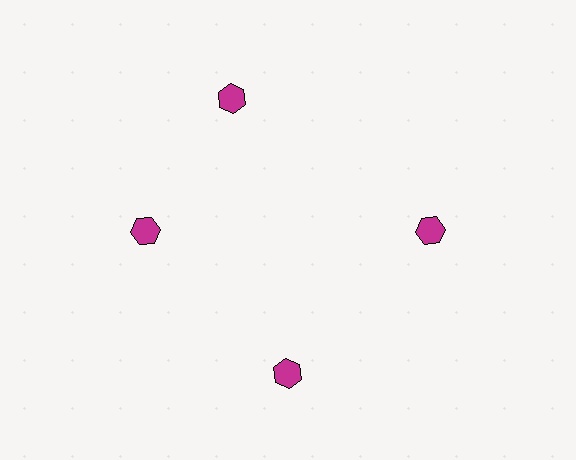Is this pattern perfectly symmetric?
No. The 4 magenta hexagons are arranged in a ring, but one element near the 12 o'clock position is rotated out of alignment along the ring, breaking the 4-fold rotational symmetry.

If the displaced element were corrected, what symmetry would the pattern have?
It would have 4-fold rotational symmetry — the pattern would map onto itself every 90 degrees.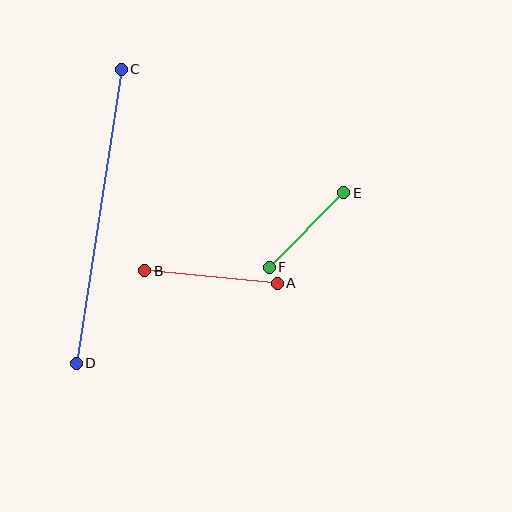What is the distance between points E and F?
The distance is approximately 105 pixels.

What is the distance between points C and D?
The distance is approximately 297 pixels.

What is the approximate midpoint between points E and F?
The midpoint is at approximately (307, 230) pixels.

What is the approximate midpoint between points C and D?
The midpoint is at approximately (99, 216) pixels.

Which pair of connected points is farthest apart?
Points C and D are farthest apart.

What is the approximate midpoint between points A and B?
The midpoint is at approximately (211, 277) pixels.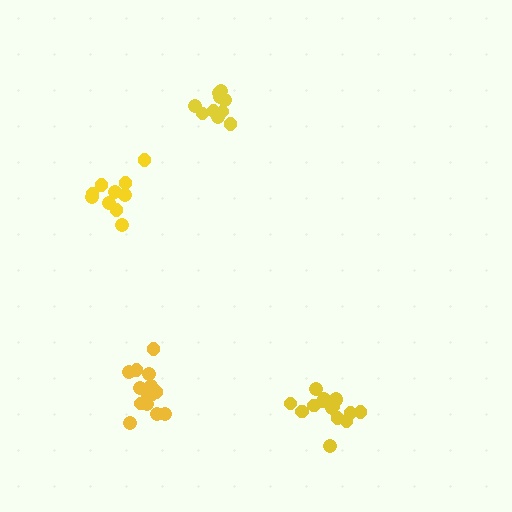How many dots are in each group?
Group 1: 10 dots, Group 2: 15 dots, Group 3: 10 dots, Group 4: 15 dots (50 total).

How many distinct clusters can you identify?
There are 4 distinct clusters.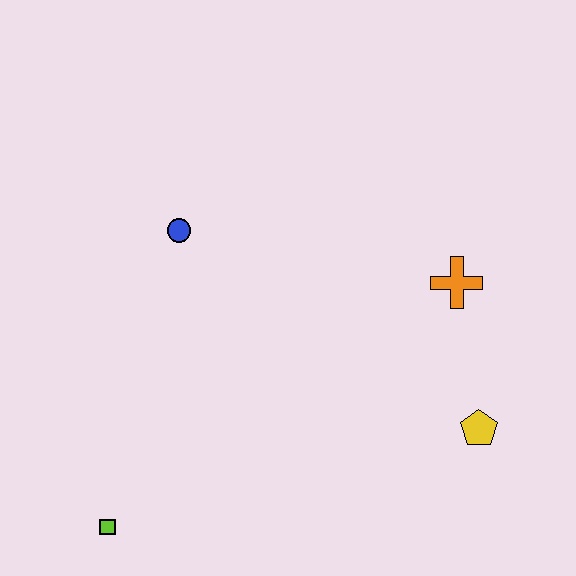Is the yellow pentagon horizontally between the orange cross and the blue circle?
No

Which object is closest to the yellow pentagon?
The orange cross is closest to the yellow pentagon.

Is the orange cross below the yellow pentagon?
No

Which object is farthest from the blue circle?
The yellow pentagon is farthest from the blue circle.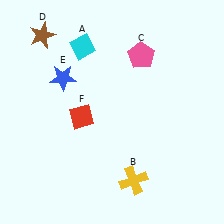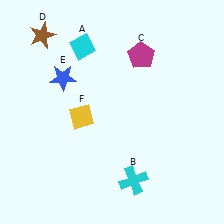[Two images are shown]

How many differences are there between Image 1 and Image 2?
There are 3 differences between the two images.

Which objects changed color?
B changed from yellow to cyan. C changed from pink to magenta. F changed from red to yellow.